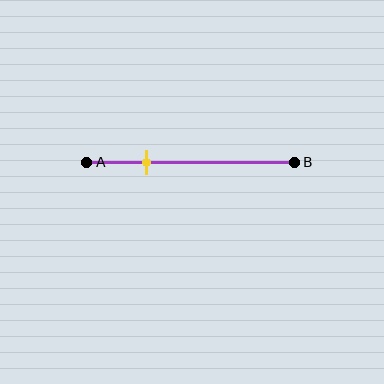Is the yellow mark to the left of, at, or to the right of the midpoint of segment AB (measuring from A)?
The yellow mark is to the left of the midpoint of segment AB.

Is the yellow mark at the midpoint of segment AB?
No, the mark is at about 30% from A, not at the 50% midpoint.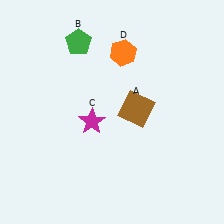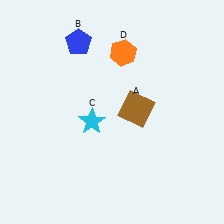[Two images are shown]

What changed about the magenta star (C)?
In Image 1, C is magenta. In Image 2, it changed to cyan.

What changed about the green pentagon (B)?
In Image 1, B is green. In Image 2, it changed to blue.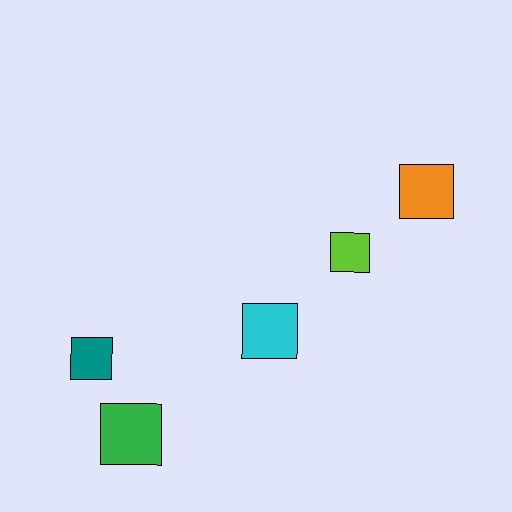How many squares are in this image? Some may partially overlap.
There are 5 squares.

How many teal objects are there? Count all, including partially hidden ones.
There is 1 teal object.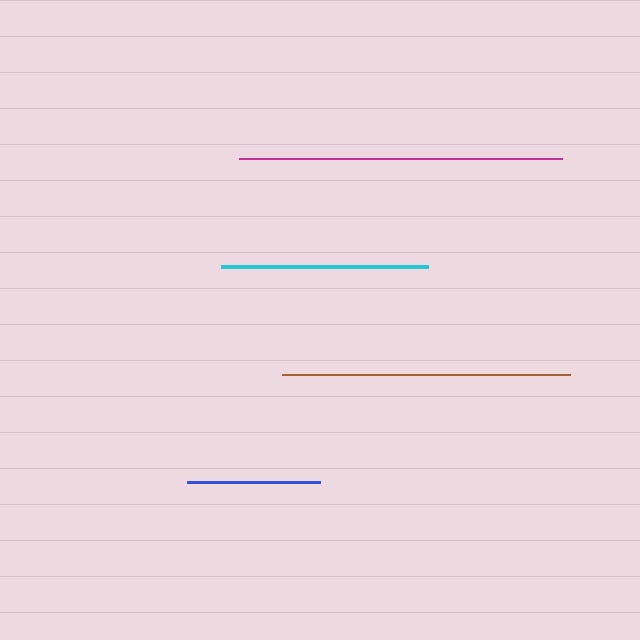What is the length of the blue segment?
The blue segment is approximately 133 pixels long.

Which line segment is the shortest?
The blue line is the shortest at approximately 133 pixels.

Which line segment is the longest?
The magenta line is the longest at approximately 323 pixels.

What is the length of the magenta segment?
The magenta segment is approximately 323 pixels long.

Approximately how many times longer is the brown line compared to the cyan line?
The brown line is approximately 1.4 times the length of the cyan line.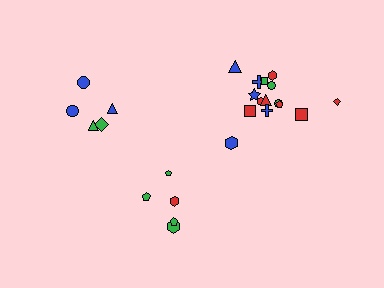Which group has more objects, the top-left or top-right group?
The top-right group.